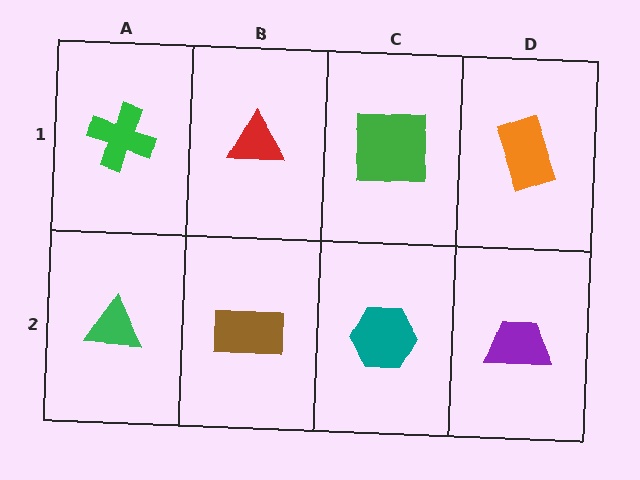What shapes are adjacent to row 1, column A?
A green triangle (row 2, column A), a red triangle (row 1, column B).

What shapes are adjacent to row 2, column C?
A green square (row 1, column C), a brown rectangle (row 2, column B), a purple trapezoid (row 2, column D).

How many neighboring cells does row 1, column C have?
3.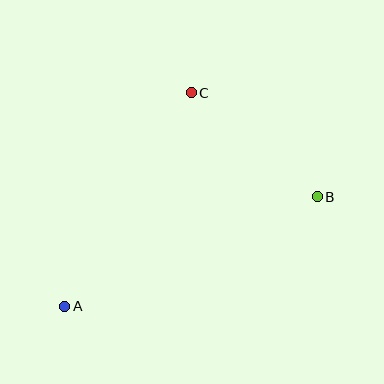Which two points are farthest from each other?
Points A and B are farthest from each other.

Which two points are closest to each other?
Points B and C are closest to each other.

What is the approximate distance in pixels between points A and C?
The distance between A and C is approximately 248 pixels.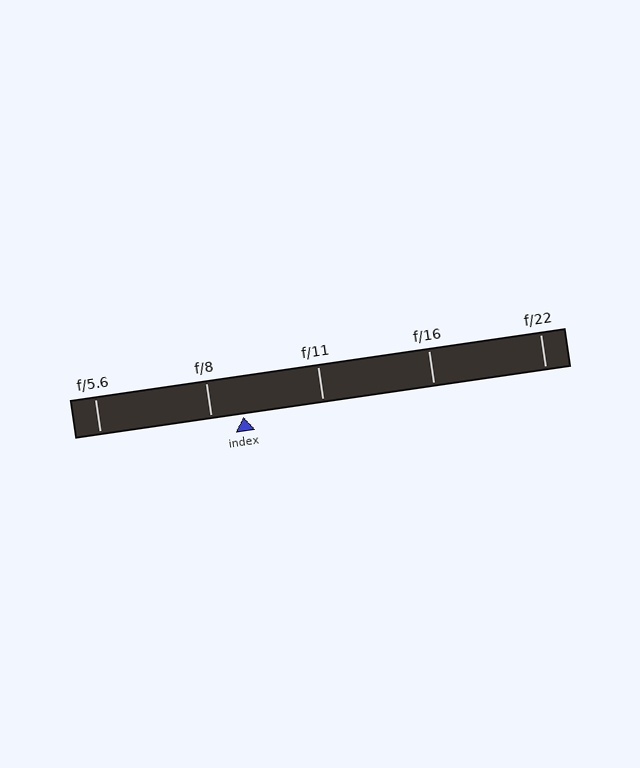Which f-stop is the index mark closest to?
The index mark is closest to f/8.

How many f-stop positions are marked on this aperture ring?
There are 5 f-stop positions marked.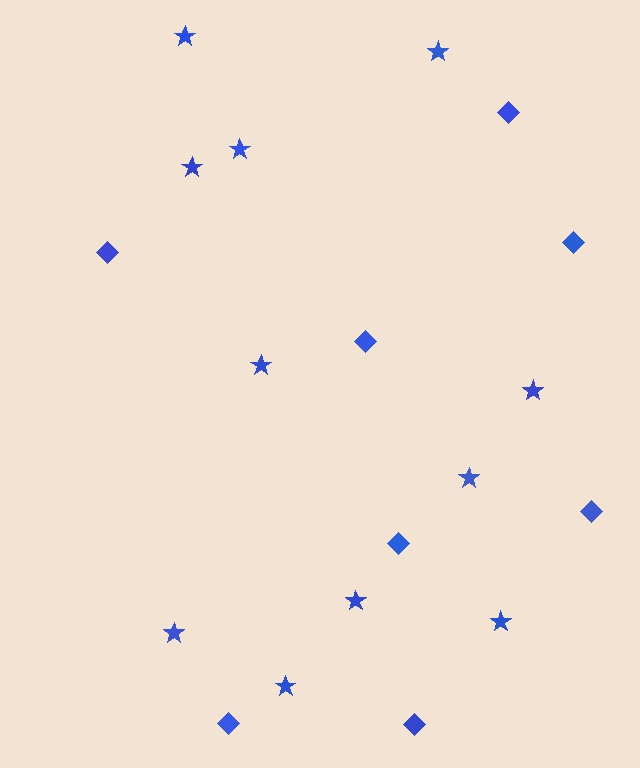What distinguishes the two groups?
There are 2 groups: one group of stars (11) and one group of diamonds (8).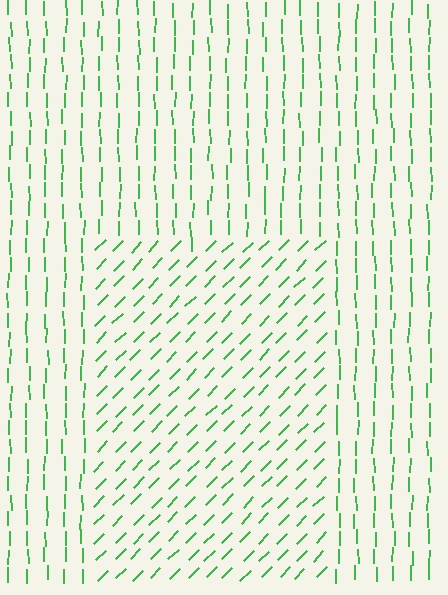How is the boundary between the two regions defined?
The boundary is defined purely by a change in line orientation (approximately 45 degrees difference). All lines are the same color and thickness.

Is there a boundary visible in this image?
Yes, there is a texture boundary formed by a change in line orientation.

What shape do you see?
I see a rectangle.